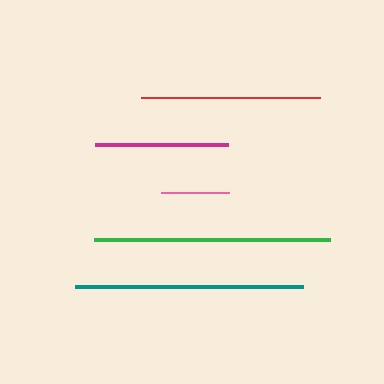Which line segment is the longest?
The green line is the longest at approximately 235 pixels.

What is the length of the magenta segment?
The magenta segment is approximately 134 pixels long.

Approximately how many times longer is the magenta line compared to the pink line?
The magenta line is approximately 2.0 times the length of the pink line.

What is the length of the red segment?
The red segment is approximately 179 pixels long.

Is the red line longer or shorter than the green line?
The green line is longer than the red line.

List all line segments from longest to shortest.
From longest to shortest: green, teal, red, magenta, pink.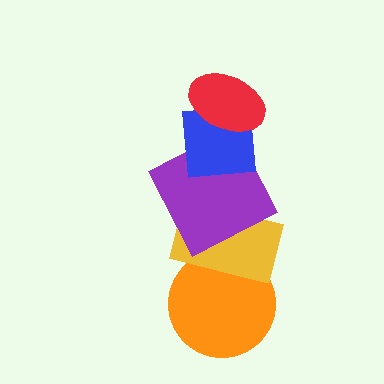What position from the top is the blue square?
The blue square is 2nd from the top.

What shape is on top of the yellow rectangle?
The purple square is on top of the yellow rectangle.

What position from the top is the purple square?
The purple square is 3rd from the top.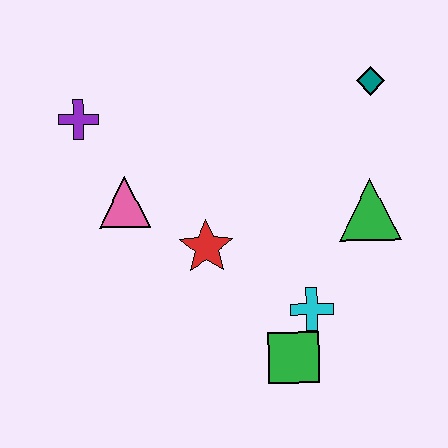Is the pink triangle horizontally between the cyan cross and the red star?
No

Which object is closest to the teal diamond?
The green triangle is closest to the teal diamond.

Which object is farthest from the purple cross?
The green square is farthest from the purple cross.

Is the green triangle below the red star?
No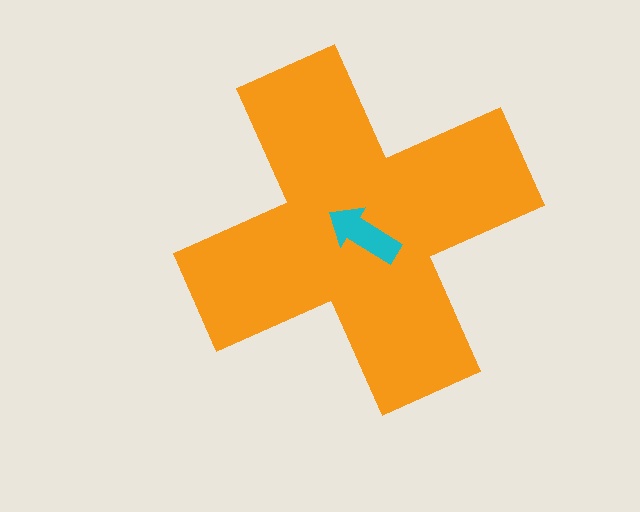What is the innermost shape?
The cyan arrow.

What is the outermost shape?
The orange cross.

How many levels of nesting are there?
2.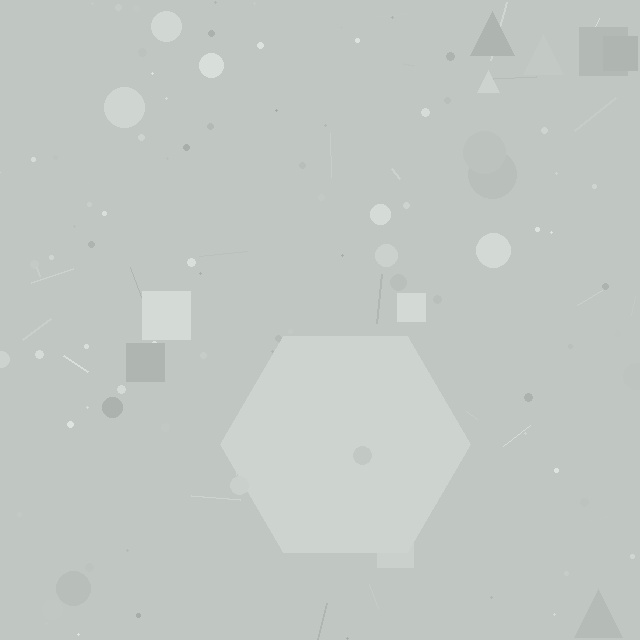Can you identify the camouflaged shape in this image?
The camouflaged shape is a hexagon.